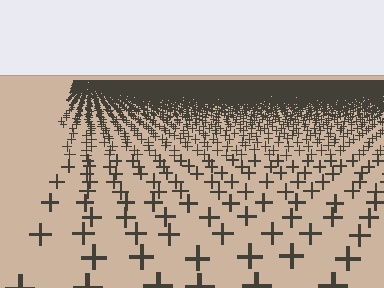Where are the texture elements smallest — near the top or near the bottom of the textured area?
Near the top.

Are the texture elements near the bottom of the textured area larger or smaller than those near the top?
Larger. Near the bottom, elements are closer to the viewer and appear at a bigger on-screen size.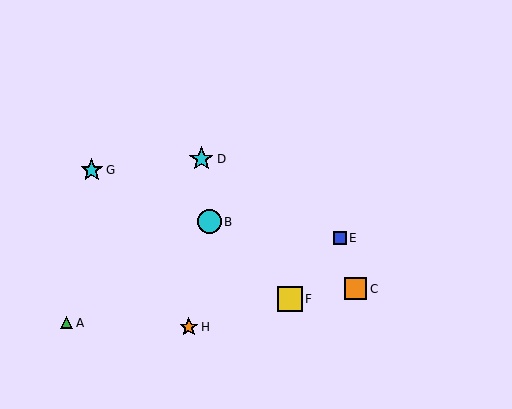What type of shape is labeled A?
Shape A is a green triangle.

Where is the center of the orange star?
The center of the orange star is at (189, 327).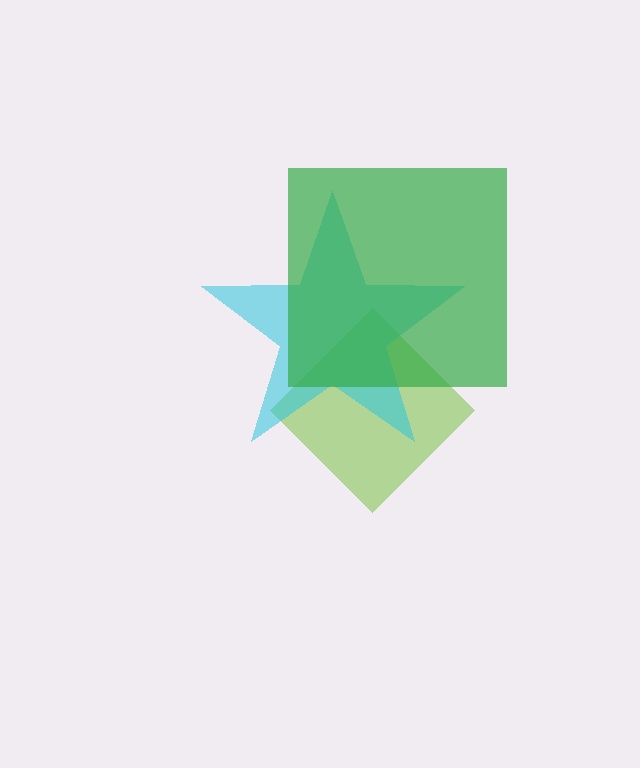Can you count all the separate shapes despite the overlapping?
Yes, there are 3 separate shapes.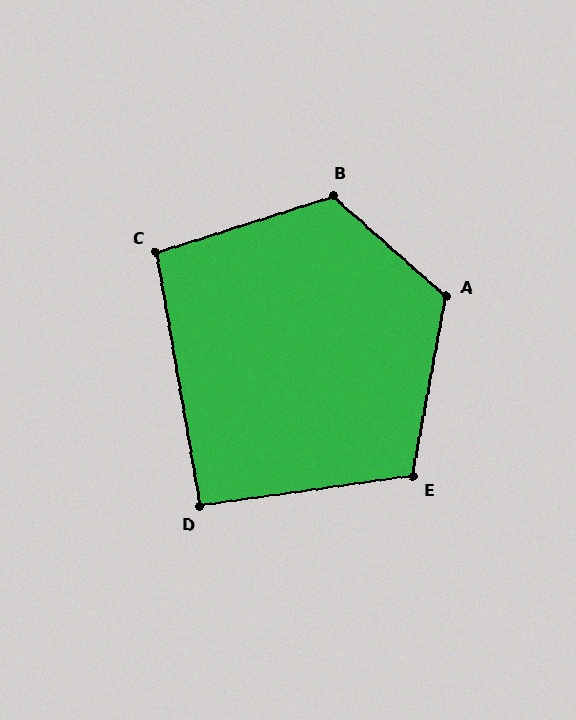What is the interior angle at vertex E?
Approximately 109 degrees (obtuse).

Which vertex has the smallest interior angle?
D, at approximately 92 degrees.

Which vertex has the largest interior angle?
A, at approximately 121 degrees.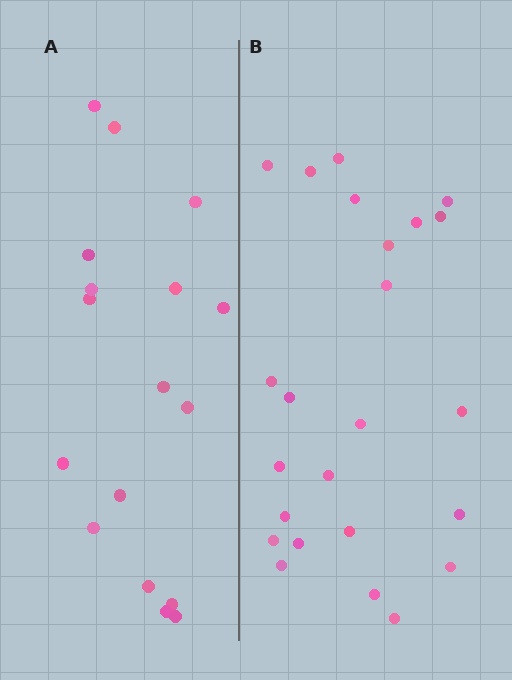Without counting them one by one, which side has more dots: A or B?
Region B (the right region) has more dots.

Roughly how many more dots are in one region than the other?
Region B has roughly 8 or so more dots than region A.